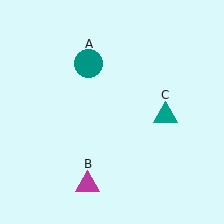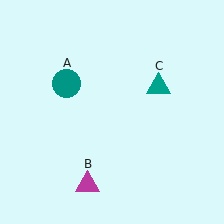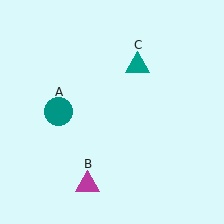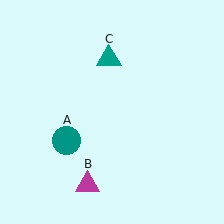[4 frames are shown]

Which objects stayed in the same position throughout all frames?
Magenta triangle (object B) remained stationary.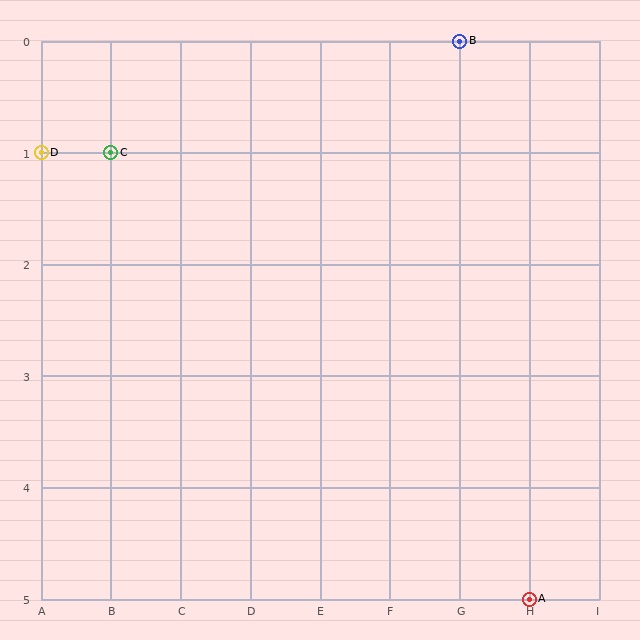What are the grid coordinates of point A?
Point A is at grid coordinates (H, 5).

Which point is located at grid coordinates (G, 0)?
Point B is at (G, 0).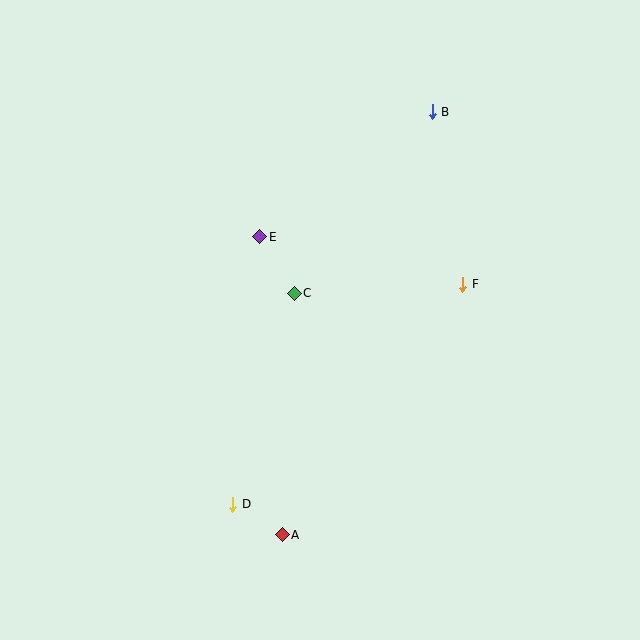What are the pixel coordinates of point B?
Point B is at (432, 112).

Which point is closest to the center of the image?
Point C at (294, 293) is closest to the center.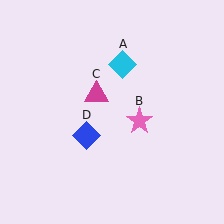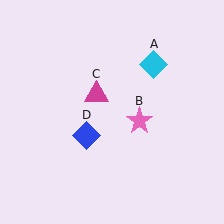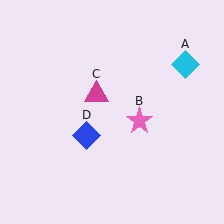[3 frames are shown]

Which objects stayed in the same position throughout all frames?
Pink star (object B) and magenta triangle (object C) and blue diamond (object D) remained stationary.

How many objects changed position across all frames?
1 object changed position: cyan diamond (object A).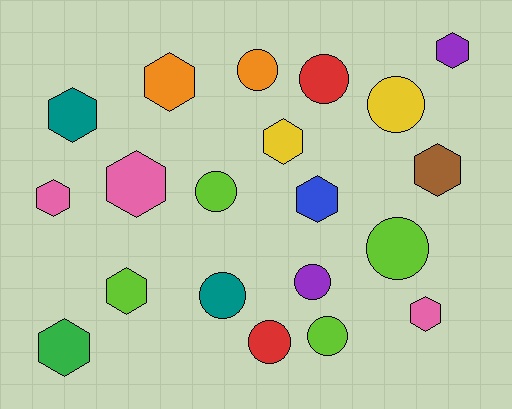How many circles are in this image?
There are 9 circles.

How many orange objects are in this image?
There are 2 orange objects.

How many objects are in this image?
There are 20 objects.